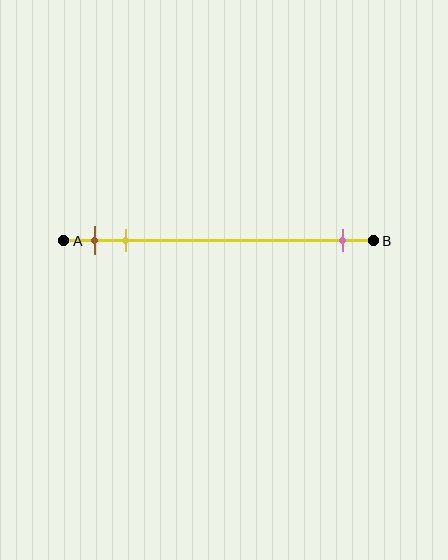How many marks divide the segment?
There are 3 marks dividing the segment.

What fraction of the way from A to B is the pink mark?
The pink mark is approximately 90% (0.9) of the way from A to B.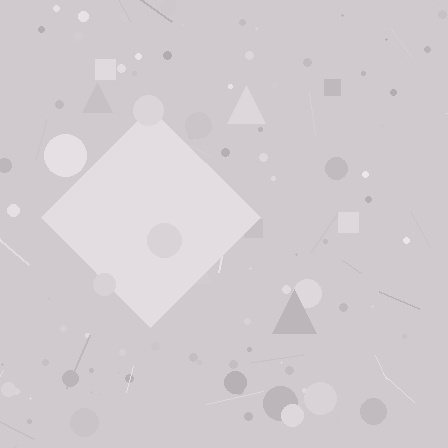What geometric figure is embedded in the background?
A diamond is embedded in the background.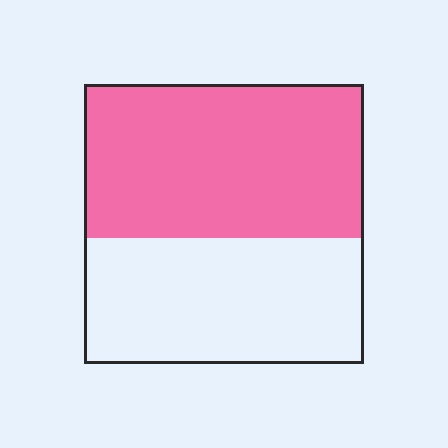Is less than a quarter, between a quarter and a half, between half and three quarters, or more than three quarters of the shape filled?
Between half and three quarters.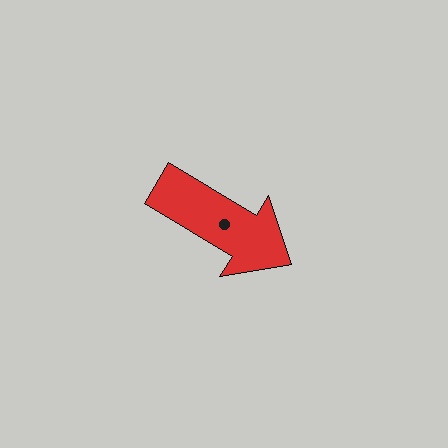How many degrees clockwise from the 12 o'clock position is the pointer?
Approximately 121 degrees.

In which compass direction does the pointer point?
Southeast.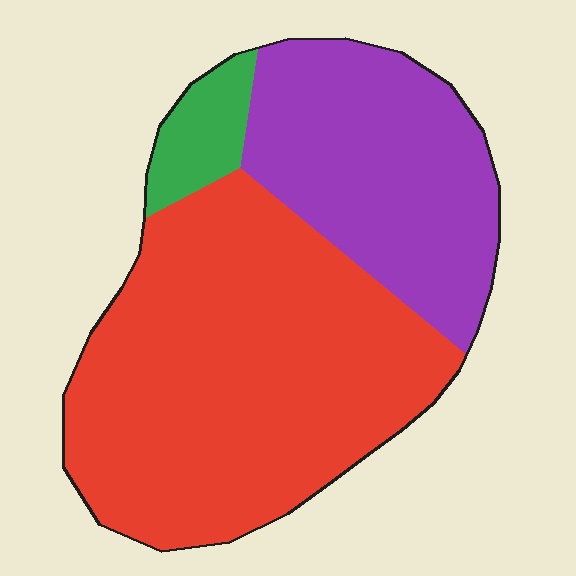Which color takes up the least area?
Green, at roughly 5%.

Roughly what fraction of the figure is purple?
Purple takes up about one third (1/3) of the figure.